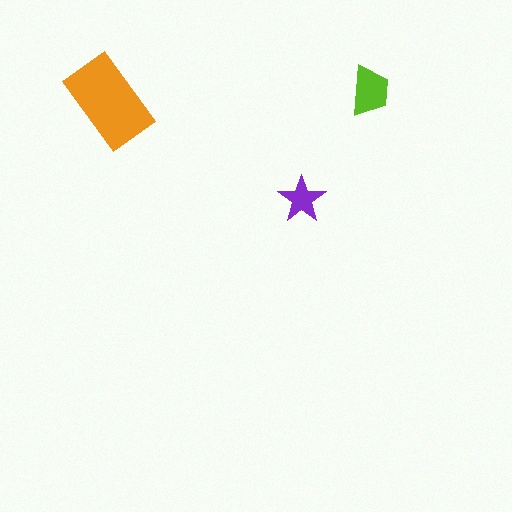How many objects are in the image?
There are 3 objects in the image.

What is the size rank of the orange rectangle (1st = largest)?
1st.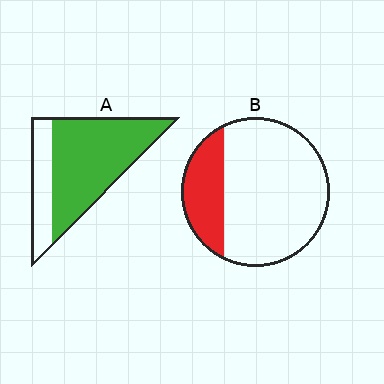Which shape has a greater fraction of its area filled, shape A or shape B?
Shape A.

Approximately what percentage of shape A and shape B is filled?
A is approximately 75% and B is approximately 25%.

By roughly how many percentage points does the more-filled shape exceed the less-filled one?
By roughly 50 percentage points (A over B).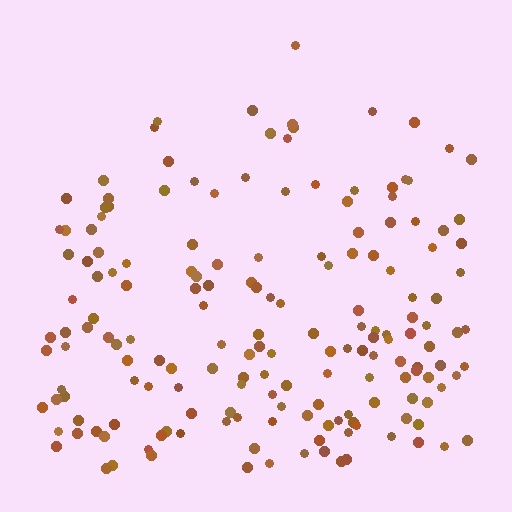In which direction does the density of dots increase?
From top to bottom, with the bottom side densest.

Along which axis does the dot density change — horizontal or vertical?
Vertical.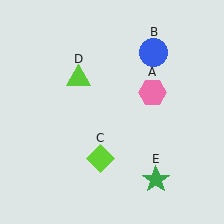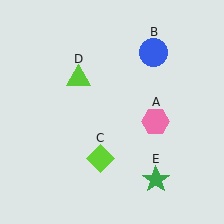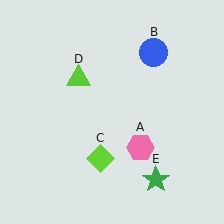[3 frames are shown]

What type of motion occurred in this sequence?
The pink hexagon (object A) rotated clockwise around the center of the scene.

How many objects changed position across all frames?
1 object changed position: pink hexagon (object A).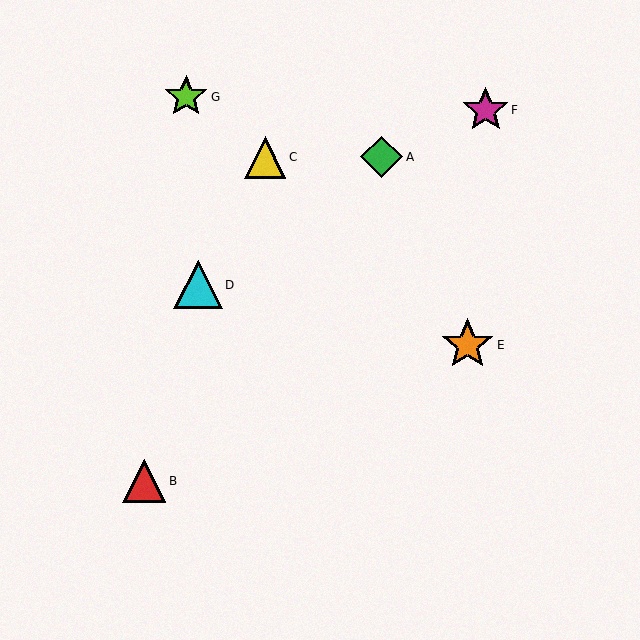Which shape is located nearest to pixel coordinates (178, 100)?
The lime star (labeled G) at (186, 97) is nearest to that location.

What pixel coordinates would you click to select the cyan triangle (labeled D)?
Click at (198, 285) to select the cyan triangle D.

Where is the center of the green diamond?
The center of the green diamond is at (382, 157).